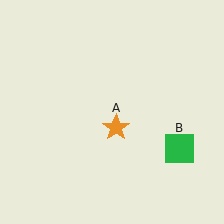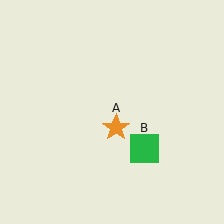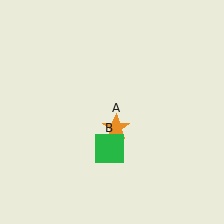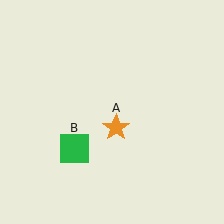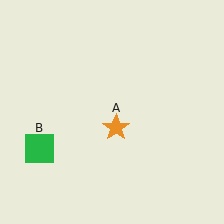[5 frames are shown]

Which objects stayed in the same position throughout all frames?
Orange star (object A) remained stationary.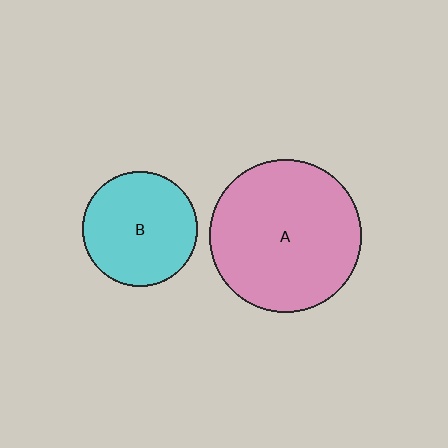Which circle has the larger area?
Circle A (pink).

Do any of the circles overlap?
No, none of the circles overlap.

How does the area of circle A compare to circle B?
Approximately 1.8 times.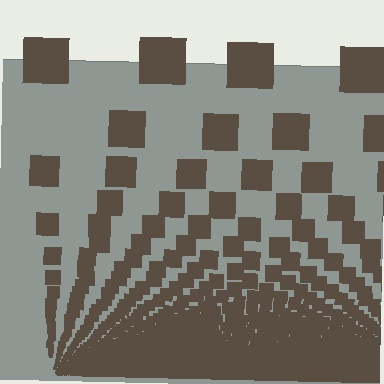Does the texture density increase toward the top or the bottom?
Density increases toward the bottom.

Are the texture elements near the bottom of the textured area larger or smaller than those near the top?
Smaller. The gradient is inverted — elements near the bottom are smaller and denser.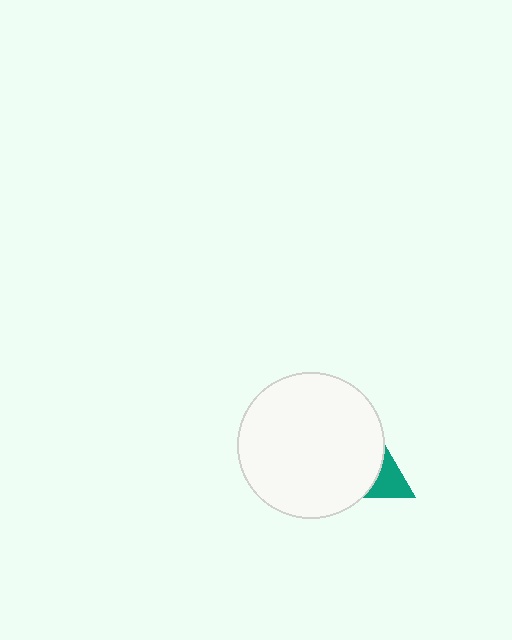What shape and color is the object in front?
The object in front is a white circle.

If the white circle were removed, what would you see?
You would see the complete teal triangle.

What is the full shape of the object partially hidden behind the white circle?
The partially hidden object is a teal triangle.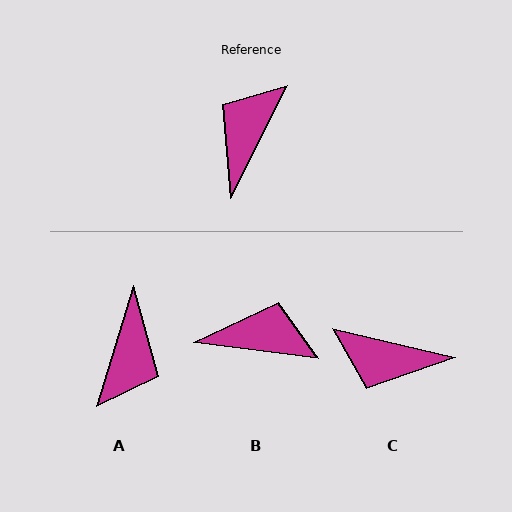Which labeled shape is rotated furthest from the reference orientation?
A, about 170 degrees away.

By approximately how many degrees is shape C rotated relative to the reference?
Approximately 104 degrees counter-clockwise.